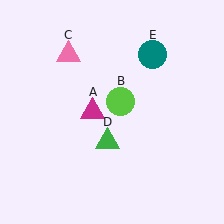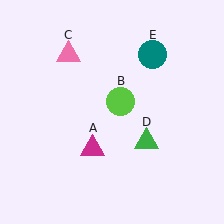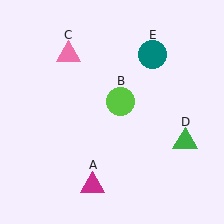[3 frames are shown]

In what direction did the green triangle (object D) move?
The green triangle (object D) moved right.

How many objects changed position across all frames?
2 objects changed position: magenta triangle (object A), green triangle (object D).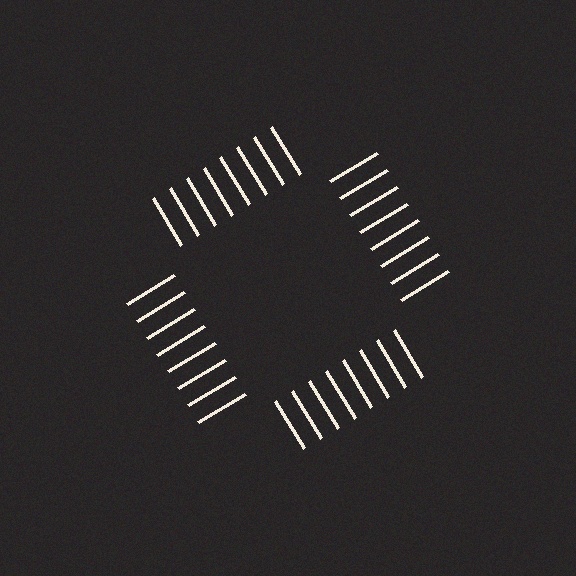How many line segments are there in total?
32 — 8 along each of the 4 edges.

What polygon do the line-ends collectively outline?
An illusory square — the line segments terminate on its edges but no continuous stroke is drawn.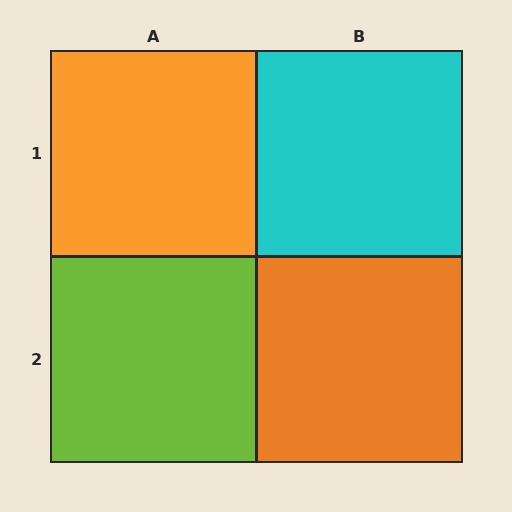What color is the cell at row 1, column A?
Orange.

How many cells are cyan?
1 cell is cyan.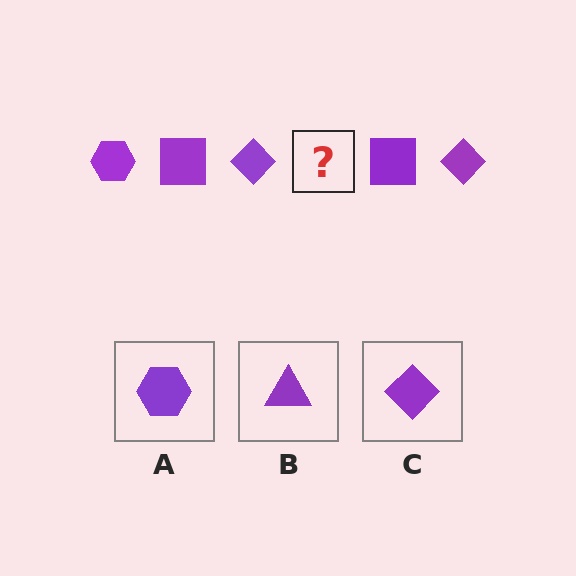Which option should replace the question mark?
Option A.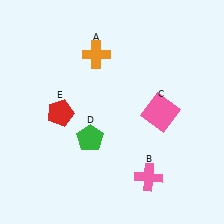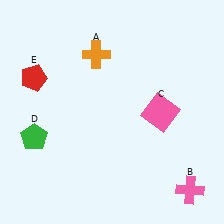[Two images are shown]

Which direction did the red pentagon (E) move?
The red pentagon (E) moved up.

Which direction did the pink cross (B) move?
The pink cross (B) moved right.